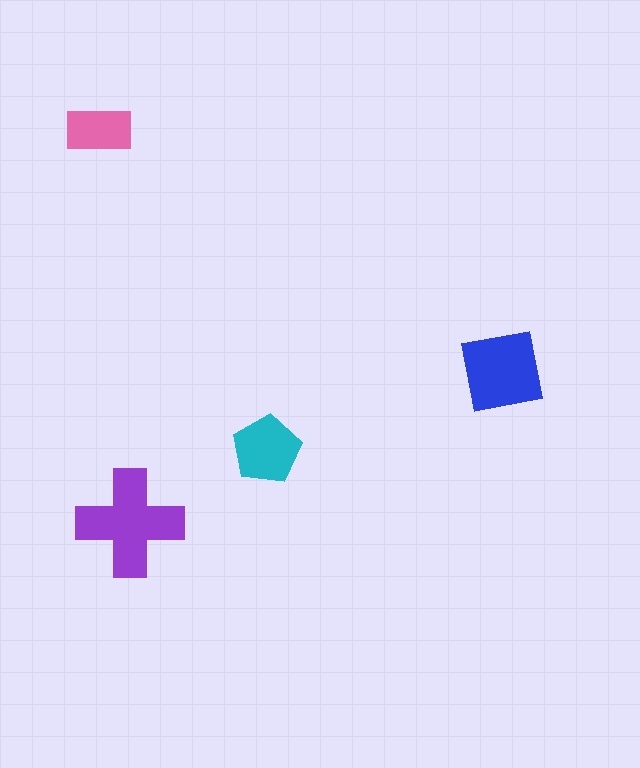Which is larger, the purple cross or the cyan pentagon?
The purple cross.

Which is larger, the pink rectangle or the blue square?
The blue square.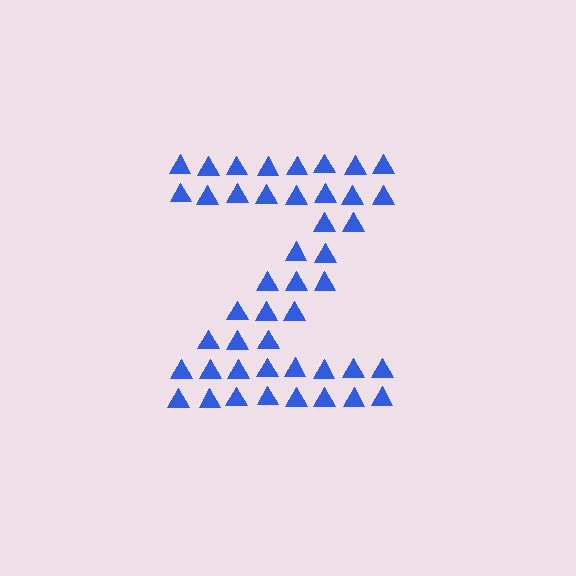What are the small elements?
The small elements are triangles.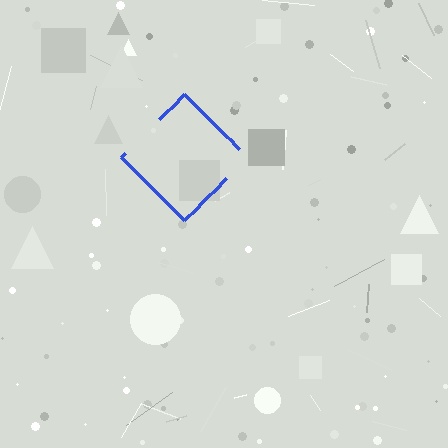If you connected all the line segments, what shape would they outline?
They would outline a diamond.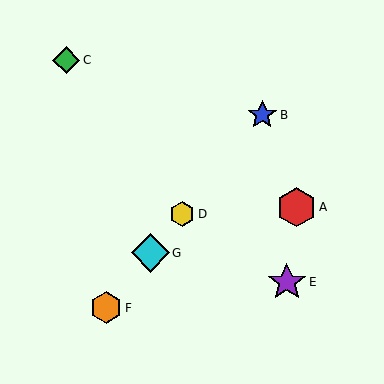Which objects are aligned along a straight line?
Objects B, D, F, G are aligned along a straight line.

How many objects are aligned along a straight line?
4 objects (B, D, F, G) are aligned along a straight line.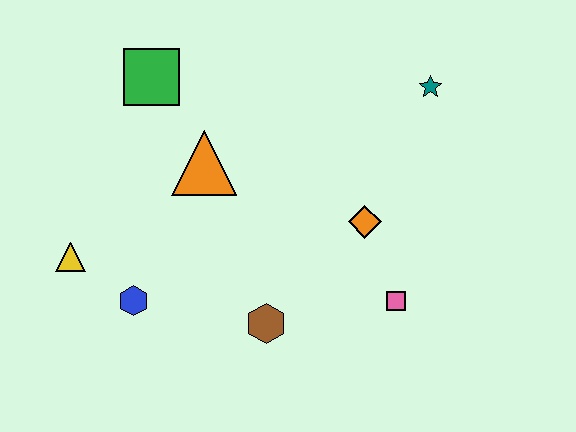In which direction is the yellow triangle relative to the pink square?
The yellow triangle is to the left of the pink square.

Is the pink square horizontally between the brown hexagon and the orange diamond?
No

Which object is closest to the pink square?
The orange diamond is closest to the pink square.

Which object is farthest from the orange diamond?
The yellow triangle is farthest from the orange diamond.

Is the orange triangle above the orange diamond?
Yes